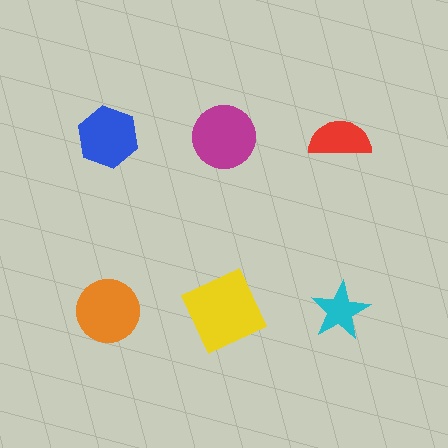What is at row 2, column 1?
An orange circle.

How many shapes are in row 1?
3 shapes.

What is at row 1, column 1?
A blue hexagon.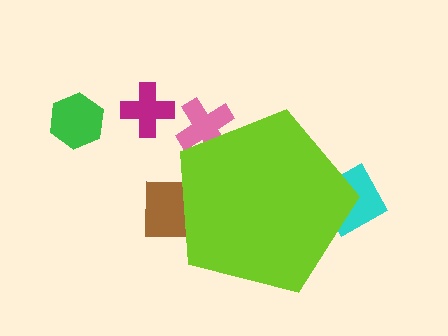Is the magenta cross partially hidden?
No, the magenta cross is fully visible.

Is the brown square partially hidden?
Yes, the brown square is partially hidden behind the lime pentagon.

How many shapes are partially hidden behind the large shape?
3 shapes are partially hidden.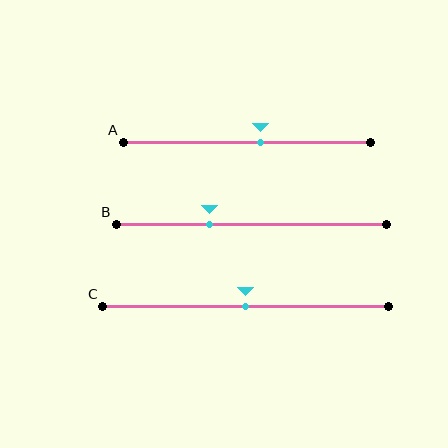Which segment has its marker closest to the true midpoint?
Segment C has its marker closest to the true midpoint.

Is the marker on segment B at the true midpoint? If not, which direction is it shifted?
No, the marker on segment B is shifted to the left by about 15% of the segment length.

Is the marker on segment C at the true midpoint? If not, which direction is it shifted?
Yes, the marker on segment C is at the true midpoint.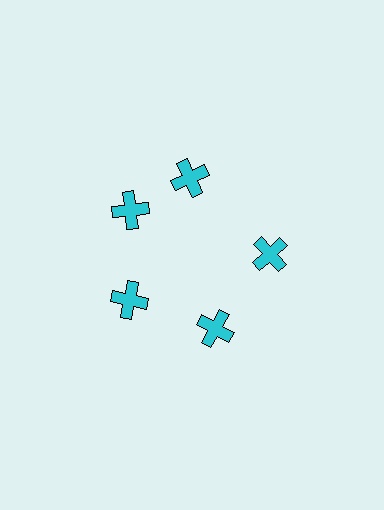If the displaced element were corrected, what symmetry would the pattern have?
It would have 5-fold rotational symmetry — the pattern would map onto itself every 72 degrees.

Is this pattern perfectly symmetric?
No. The 5 cyan crosses are arranged in a ring, but one element near the 1 o'clock position is rotated out of alignment along the ring, breaking the 5-fold rotational symmetry.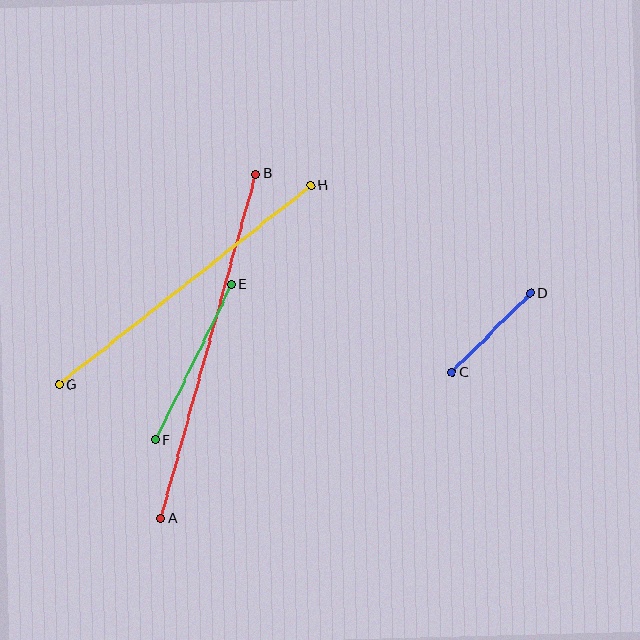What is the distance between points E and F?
The distance is approximately 173 pixels.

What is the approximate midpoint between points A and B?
The midpoint is at approximately (209, 346) pixels.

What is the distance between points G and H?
The distance is approximately 321 pixels.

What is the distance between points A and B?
The distance is approximately 357 pixels.